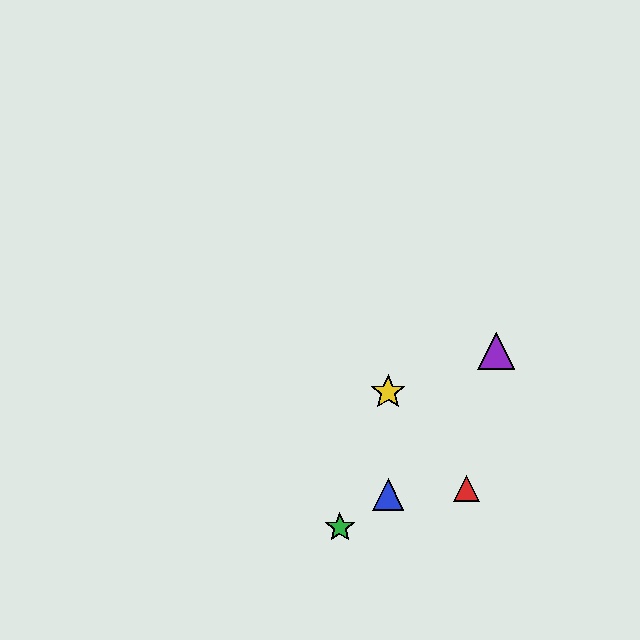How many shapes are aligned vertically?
2 shapes (the blue triangle, the yellow star) are aligned vertically.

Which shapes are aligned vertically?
The blue triangle, the yellow star are aligned vertically.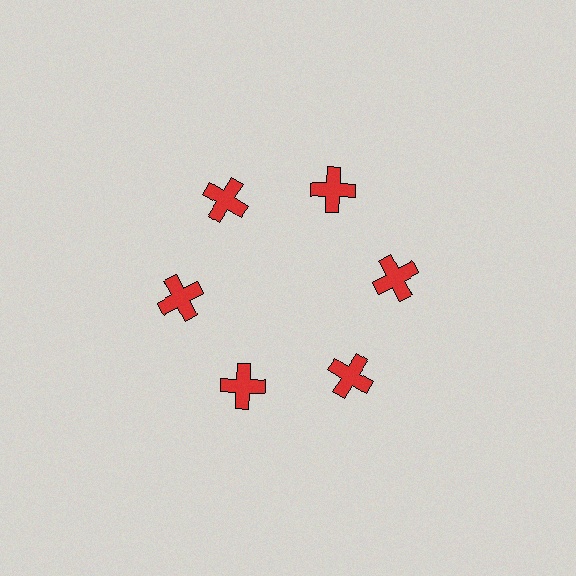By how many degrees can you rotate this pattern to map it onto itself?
The pattern maps onto itself every 60 degrees of rotation.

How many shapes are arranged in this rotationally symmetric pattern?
There are 6 shapes, arranged in 6 groups of 1.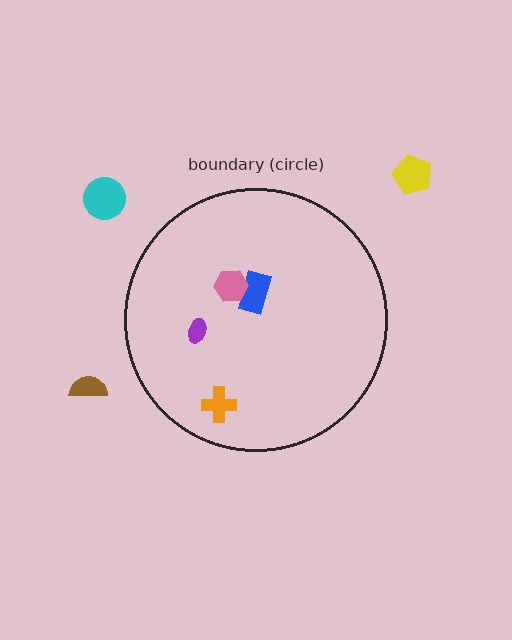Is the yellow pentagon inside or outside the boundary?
Outside.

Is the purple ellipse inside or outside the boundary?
Inside.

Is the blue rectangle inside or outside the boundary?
Inside.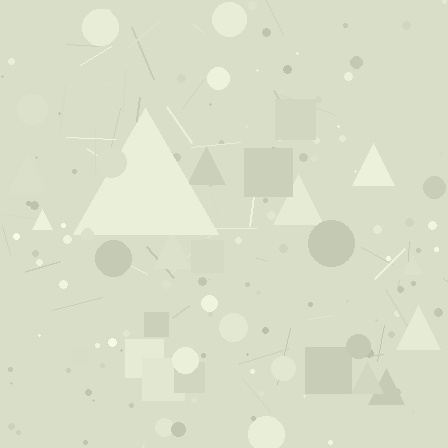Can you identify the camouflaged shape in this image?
The camouflaged shape is a triangle.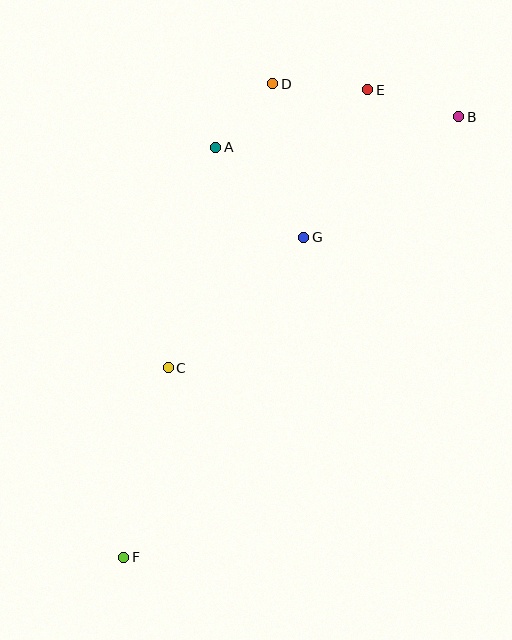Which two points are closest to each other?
Points A and D are closest to each other.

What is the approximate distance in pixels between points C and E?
The distance between C and E is approximately 342 pixels.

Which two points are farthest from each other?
Points B and F are farthest from each other.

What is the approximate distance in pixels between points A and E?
The distance between A and E is approximately 162 pixels.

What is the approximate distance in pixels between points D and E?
The distance between D and E is approximately 95 pixels.